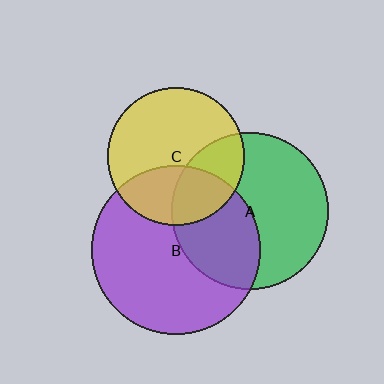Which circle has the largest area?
Circle B (purple).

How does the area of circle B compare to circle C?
Approximately 1.5 times.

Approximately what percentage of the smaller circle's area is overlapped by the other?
Approximately 40%.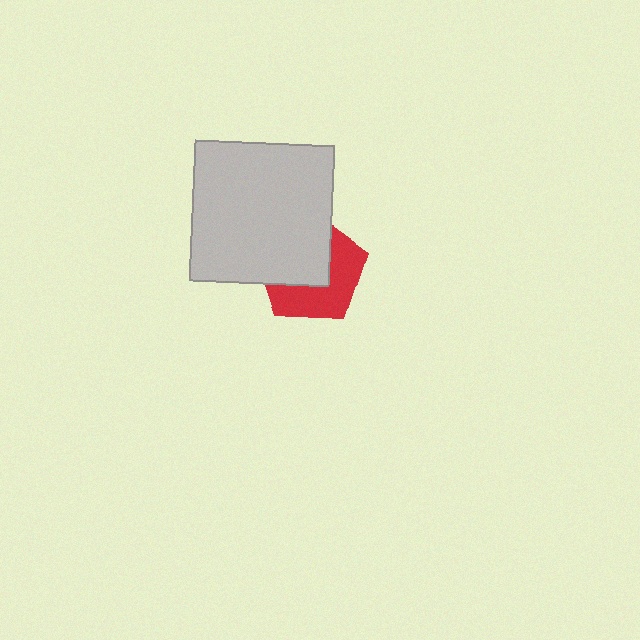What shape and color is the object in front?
The object in front is a light gray square.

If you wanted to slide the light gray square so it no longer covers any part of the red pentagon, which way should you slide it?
Slide it toward the upper-left — that is the most direct way to separate the two shapes.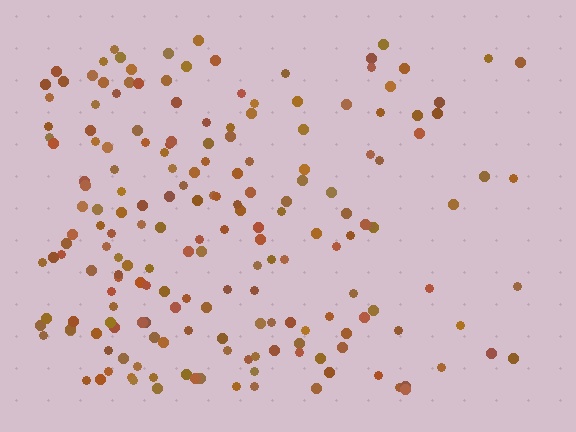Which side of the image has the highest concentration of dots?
The left.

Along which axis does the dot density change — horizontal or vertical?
Horizontal.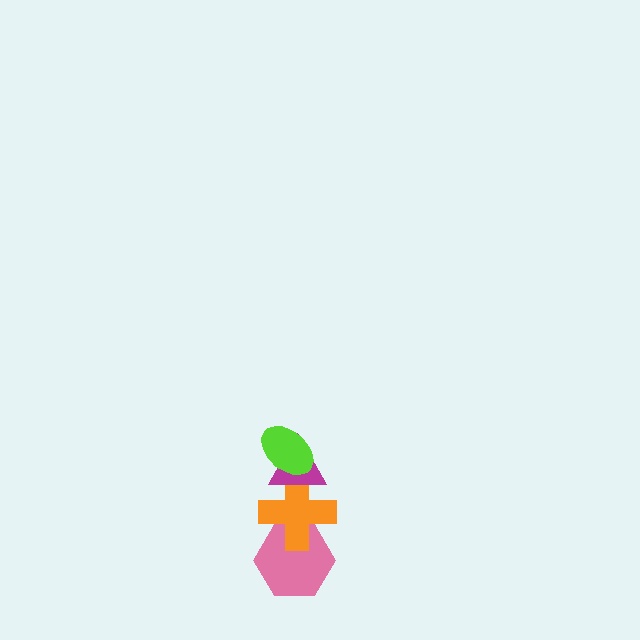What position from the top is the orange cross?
The orange cross is 3rd from the top.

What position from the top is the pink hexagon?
The pink hexagon is 4th from the top.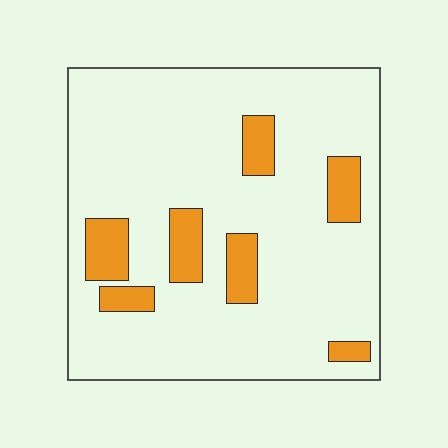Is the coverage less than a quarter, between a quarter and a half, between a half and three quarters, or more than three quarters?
Less than a quarter.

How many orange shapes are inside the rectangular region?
7.